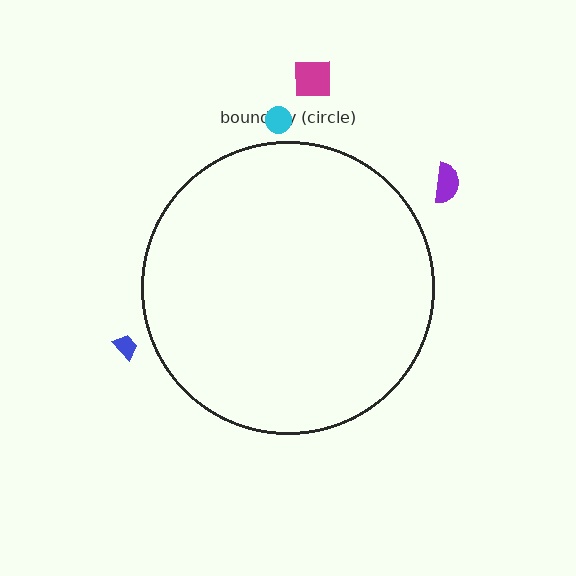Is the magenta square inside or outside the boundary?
Outside.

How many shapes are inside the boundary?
0 inside, 4 outside.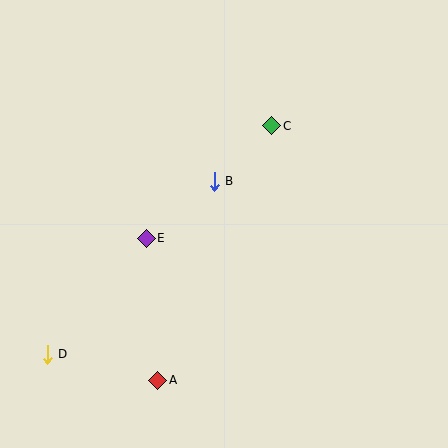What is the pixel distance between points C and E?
The distance between C and E is 169 pixels.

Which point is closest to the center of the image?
Point B at (214, 181) is closest to the center.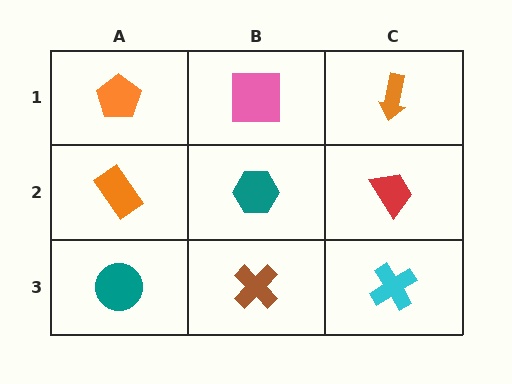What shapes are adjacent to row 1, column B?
A teal hexagon (row 2, column B), an orange pentagon (row 1, column A), an orange arrow (row 1, column C).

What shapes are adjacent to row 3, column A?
An orange rectangle (row 2, column A), a brown cross (row 3, column B).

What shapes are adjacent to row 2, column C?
An orange arrow (row 1, column C), a cyan cross (row 3, column C), a teal hexagon (row 2, column B).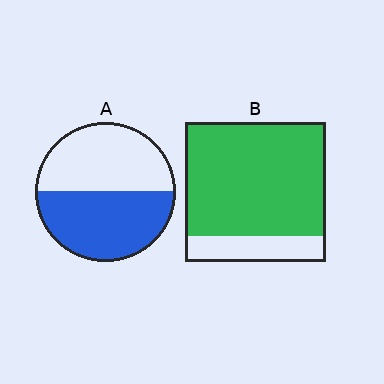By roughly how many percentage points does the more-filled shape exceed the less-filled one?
By roughly 30 percentage points (B over A).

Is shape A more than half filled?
Roughly half.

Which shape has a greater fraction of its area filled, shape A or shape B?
Shape B.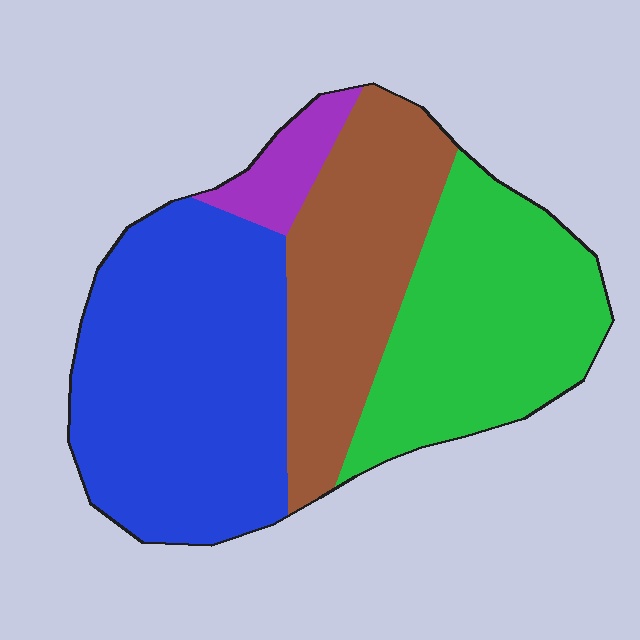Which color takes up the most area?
Blue, at roughly 40%.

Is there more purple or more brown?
Brown.